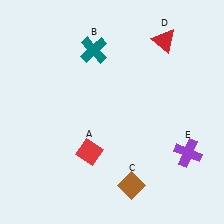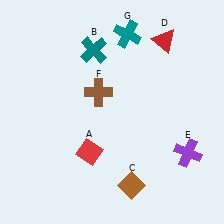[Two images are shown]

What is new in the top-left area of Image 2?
A brown cross (F) was added in the top-left area of Image 2.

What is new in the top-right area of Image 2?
A teal cross (G) was added in the top-right area of Image 2.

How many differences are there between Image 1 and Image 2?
There are 2 differences between the two images.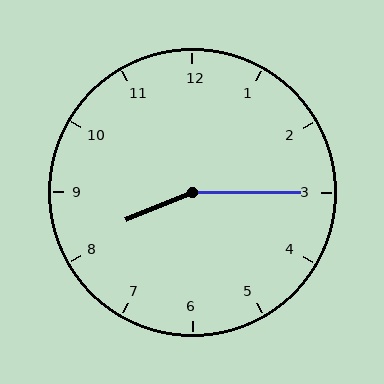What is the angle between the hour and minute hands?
Approximately 158 degrees.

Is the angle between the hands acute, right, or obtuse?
It is obtuse.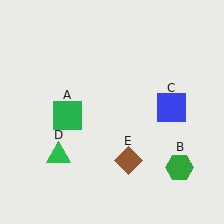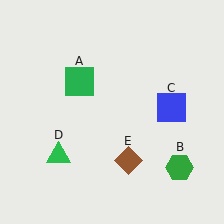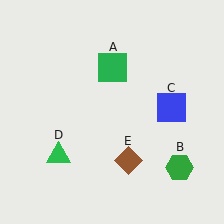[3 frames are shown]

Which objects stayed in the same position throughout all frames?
Green hexagon (object B) and blue square (object C) and green triangle (object D) and brown diamond (object E) remained stationary.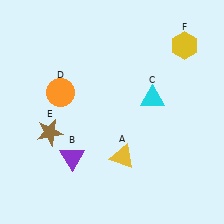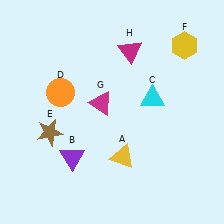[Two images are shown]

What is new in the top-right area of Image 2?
A magenta triangle (H) was added in the top-right area of Image 2.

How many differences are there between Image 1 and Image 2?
There are 2 differences between the two images.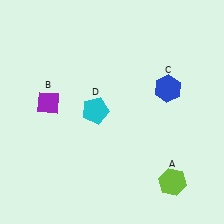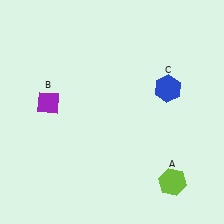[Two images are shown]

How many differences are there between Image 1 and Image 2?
There is 1 difference between the two images.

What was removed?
The cyan pentagon (D) was removed in Image 2.